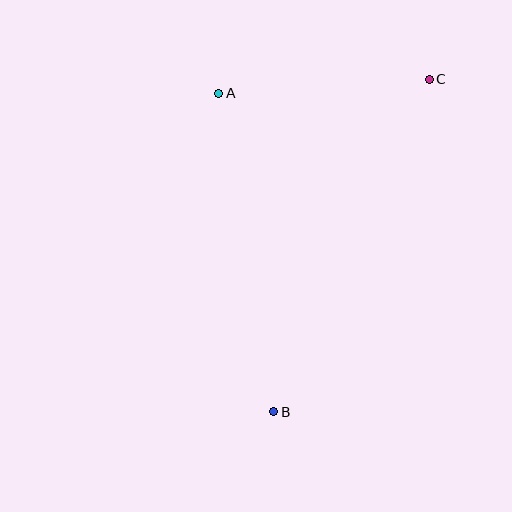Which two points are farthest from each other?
Points B and C are farthest from each other.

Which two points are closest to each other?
Points A and C are closest to each other.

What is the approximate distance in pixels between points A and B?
The distance between A and B is approximately 323 pixels.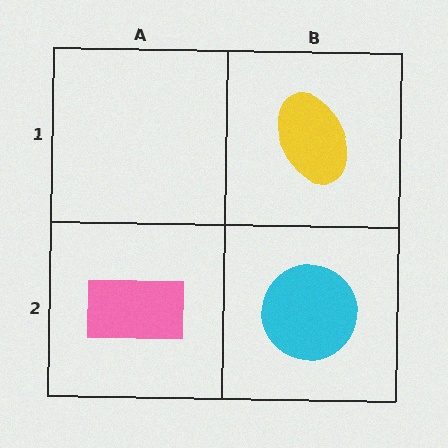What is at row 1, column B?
A yellow ellipse.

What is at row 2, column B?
A cyan circle.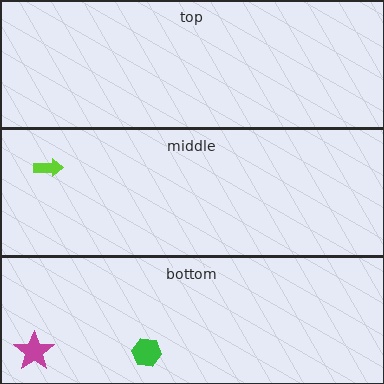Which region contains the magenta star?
The bottom region.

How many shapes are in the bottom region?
2.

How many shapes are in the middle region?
1.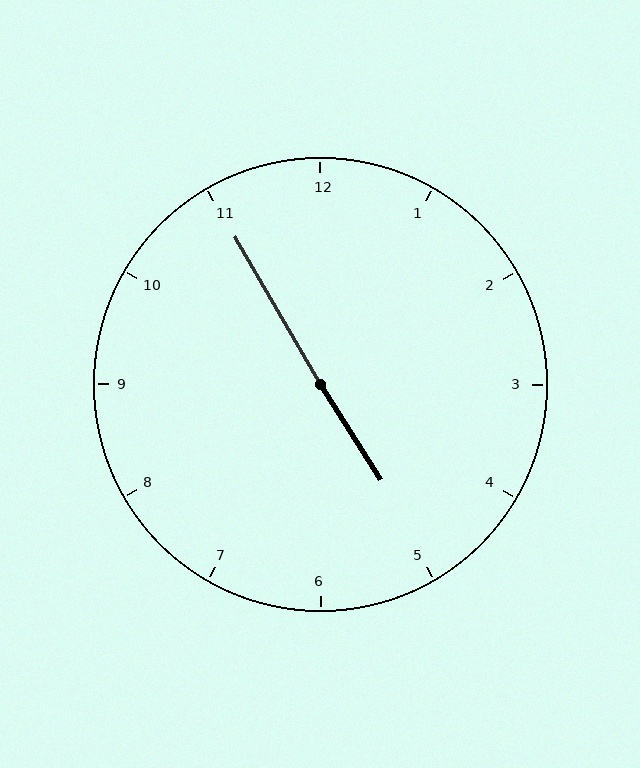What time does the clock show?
4:55.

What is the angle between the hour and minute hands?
Approximately 178 degrees.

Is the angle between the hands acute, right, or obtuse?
It is obtuse.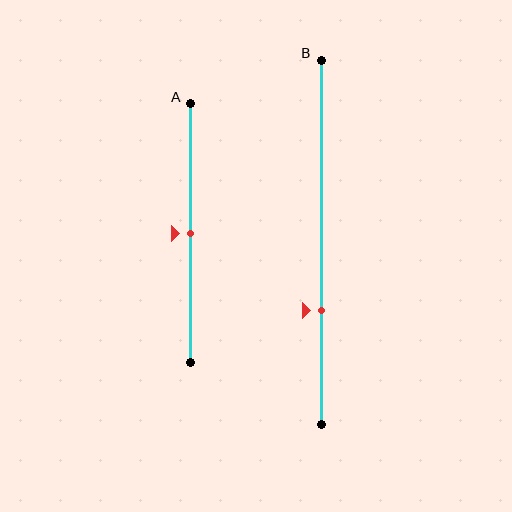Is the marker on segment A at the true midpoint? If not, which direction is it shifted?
Yes, the marker on segment A is at the true midpoint.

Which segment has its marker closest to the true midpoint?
Segment A has its marker closest to the true midpoint.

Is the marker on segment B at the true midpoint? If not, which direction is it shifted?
No, the marker on segment B is shifted downward by about 19% of the segment length.